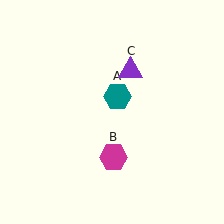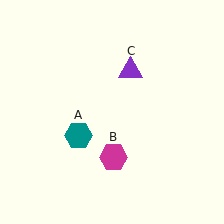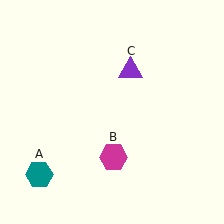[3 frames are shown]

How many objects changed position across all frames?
1 object changed position: teal hexagon (object A).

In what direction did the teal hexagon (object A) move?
The teal hexagon (object A) moved down and to the left.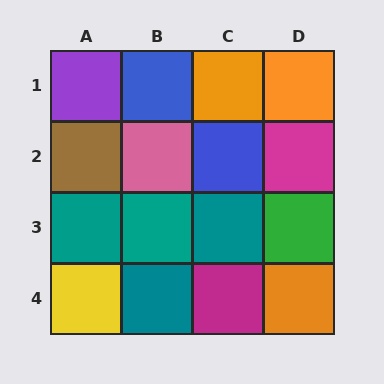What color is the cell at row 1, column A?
Purple.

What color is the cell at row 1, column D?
Orange.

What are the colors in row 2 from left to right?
Brown, pink, blue, magenta.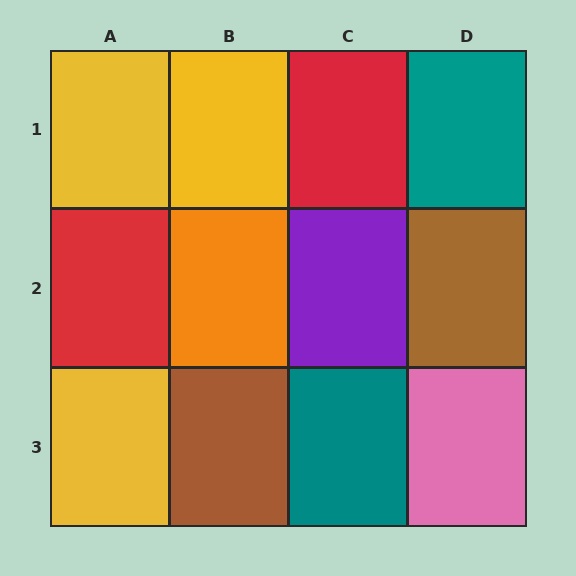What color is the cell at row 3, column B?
Brown.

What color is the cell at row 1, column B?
Yellow.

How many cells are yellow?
3 cells are yellow.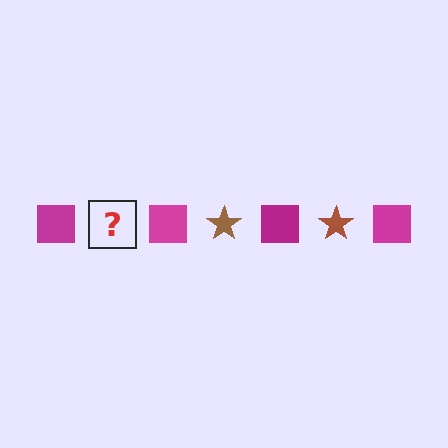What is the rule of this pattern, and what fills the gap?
The rule is that the pattern alternates between magenta square and brown star. The gap should be filled with a brown star.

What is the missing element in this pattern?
The missing element is a brown star.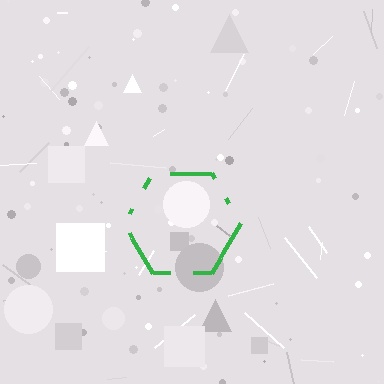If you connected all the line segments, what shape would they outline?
They would outline a hexagon.